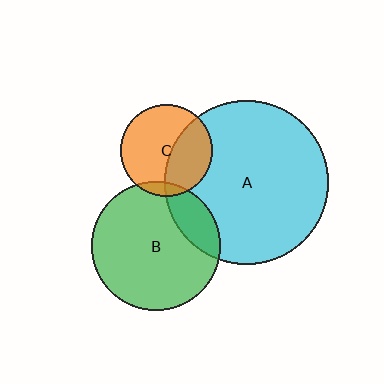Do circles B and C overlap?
Yes.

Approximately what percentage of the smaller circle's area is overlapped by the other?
Approximately 10%.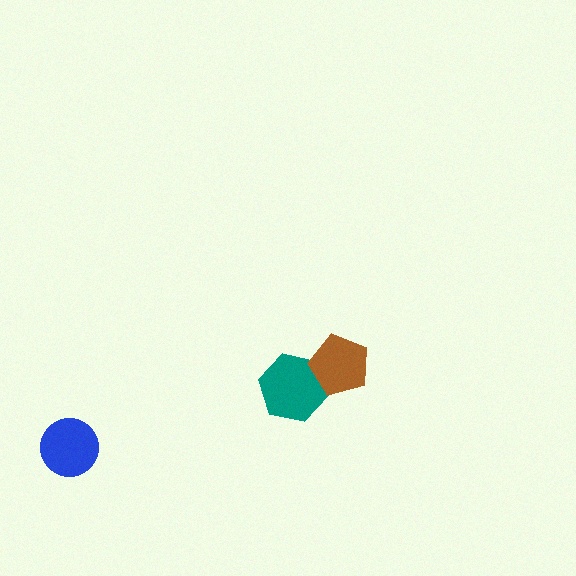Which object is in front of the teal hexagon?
The brown pentagon is in front of the teal hexagon.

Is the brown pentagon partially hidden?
No, no other shape covers it.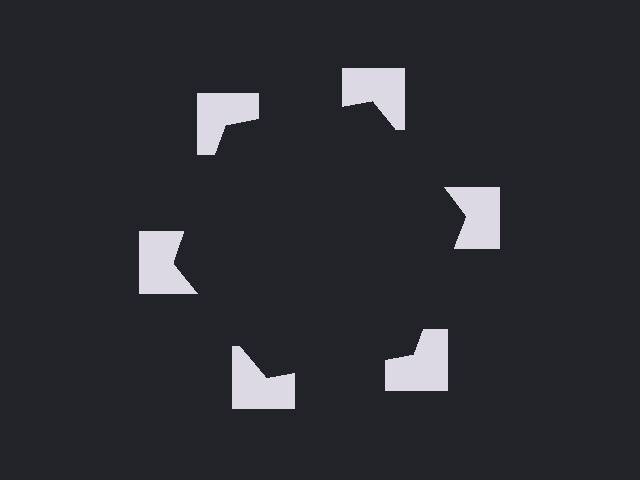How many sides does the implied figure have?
6 sides.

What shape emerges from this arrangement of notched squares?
An illusory hexagon — its edges are inferred from the aligned wedge cuts in the notched squares, not physically drawn.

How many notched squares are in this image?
There are 6 — one at each vertex of the illusory hexagon.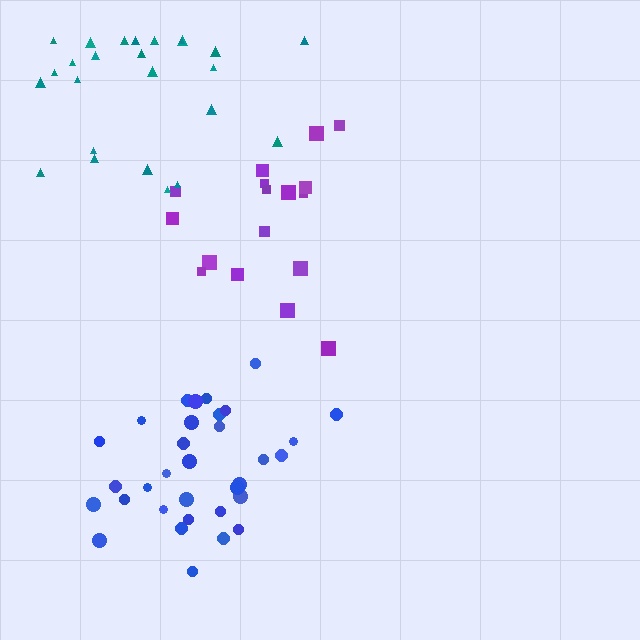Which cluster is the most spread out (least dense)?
Teal.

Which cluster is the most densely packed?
Blue.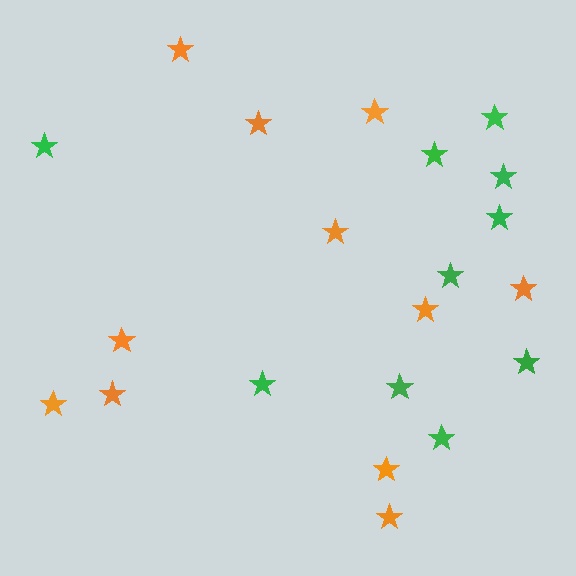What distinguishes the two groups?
There are 2 groups: one group of orange stars (11) and one group of green stars (10).